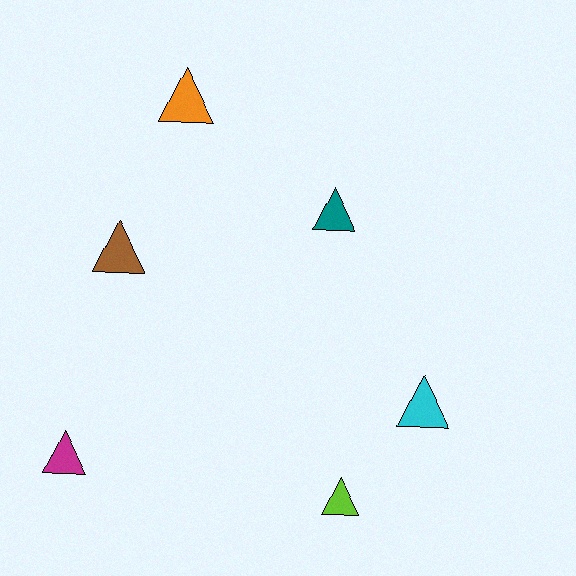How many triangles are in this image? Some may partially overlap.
There are 6 triangles.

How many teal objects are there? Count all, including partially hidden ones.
There is 1 teal object.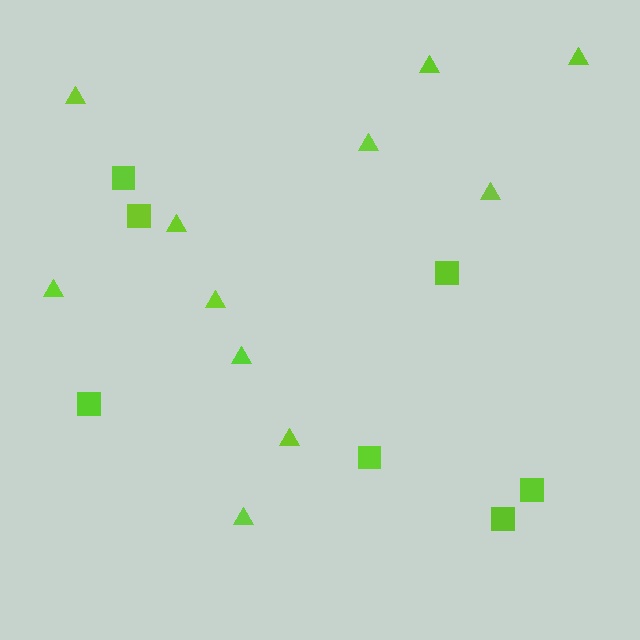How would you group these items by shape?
There are 2 groups: one group of squares (7) and one group of triangles (11).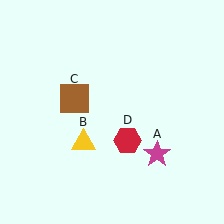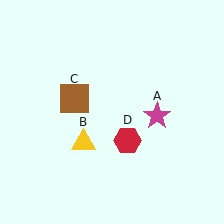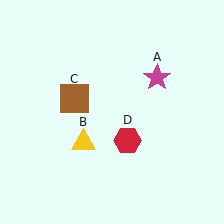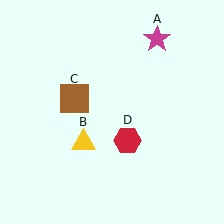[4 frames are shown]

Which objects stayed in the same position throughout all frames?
Yellow triangle (object B) and brown square (object C) and red hexagon (object D) remained stationary.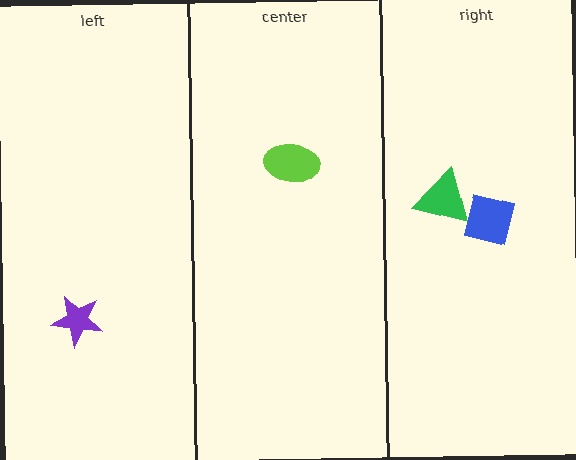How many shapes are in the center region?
1.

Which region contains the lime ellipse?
The center region.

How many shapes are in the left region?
1.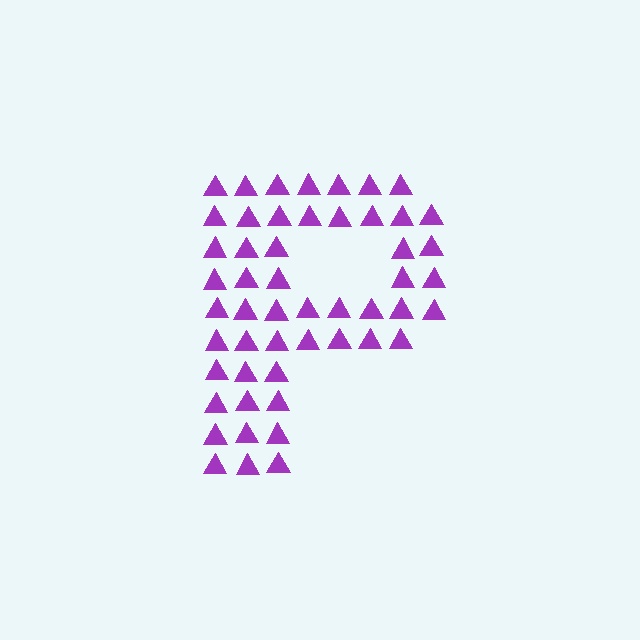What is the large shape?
The large shape is the letter P.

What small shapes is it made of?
It is made of small triangles.